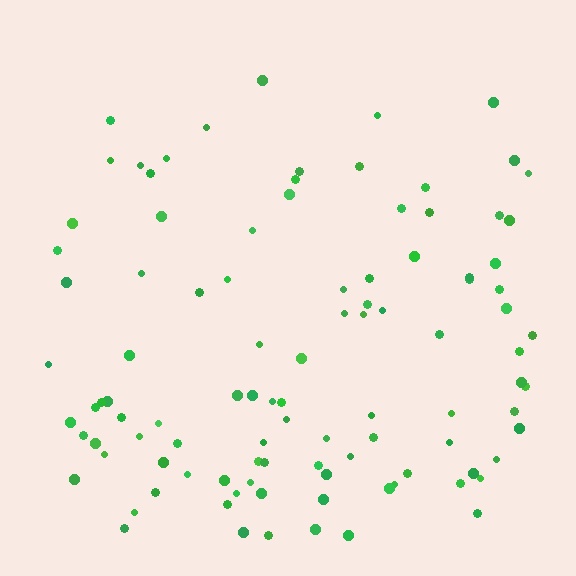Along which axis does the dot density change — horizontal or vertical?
Vertical.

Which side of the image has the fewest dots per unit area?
The top.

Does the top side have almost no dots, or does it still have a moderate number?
Still a moderate number, just noticeably fewer than the bottom.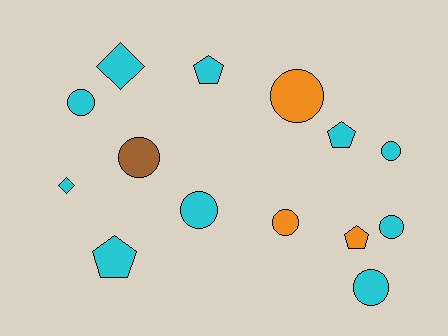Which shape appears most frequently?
Circle, with 8 objects.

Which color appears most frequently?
Cyan, with 10 objects.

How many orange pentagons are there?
There is 1 orange pentagon.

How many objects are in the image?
There are 14 objects.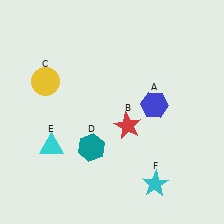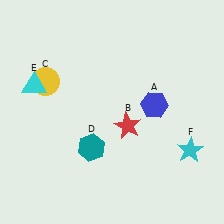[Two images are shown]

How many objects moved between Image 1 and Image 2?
2 objects moved between the two images.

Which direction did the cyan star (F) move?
The cyan star (F) moved right.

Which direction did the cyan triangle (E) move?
The cyan triangle (E) moved up.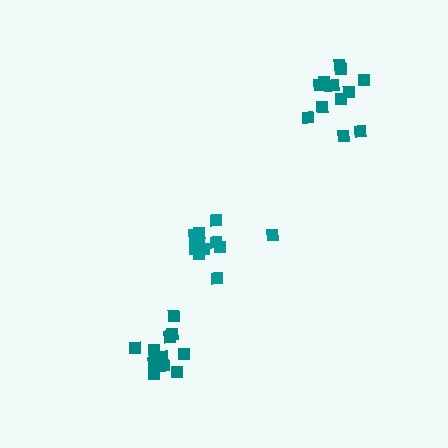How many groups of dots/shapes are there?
There are 3 groups.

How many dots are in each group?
Group 1: 12 dots, Group 2: 13 dots, Group 3: 13 dots (38 total).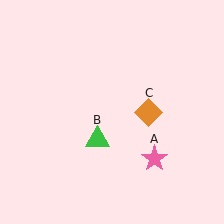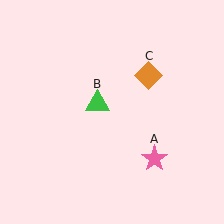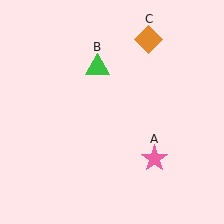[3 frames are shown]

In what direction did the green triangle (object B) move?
The green triangle (object B) moved up.